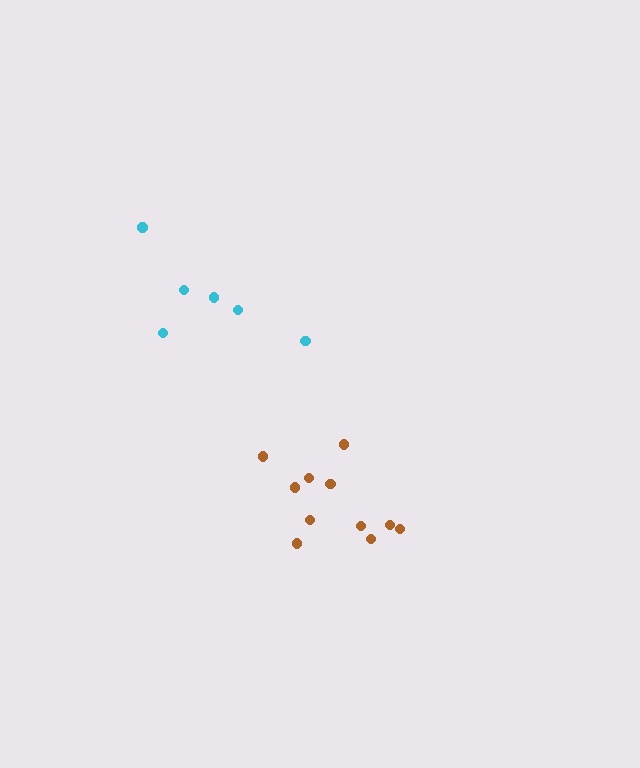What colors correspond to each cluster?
The clusters are colored: brown, cyan.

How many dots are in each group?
Group 1: 11 dots, Group 2: 6 dots (17 total).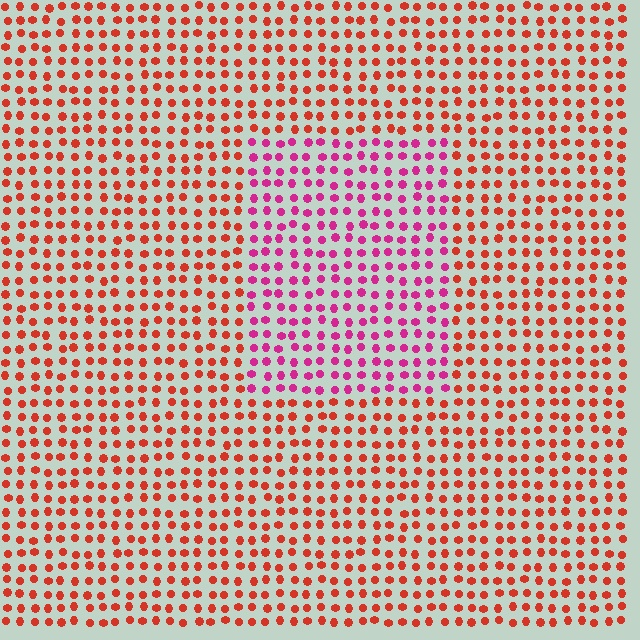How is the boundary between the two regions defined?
The boundary is defined purely by a slight shift in hue (about 42 degrees). Spacing, size, and orientation are identical on both sides.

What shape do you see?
I see a rectangle.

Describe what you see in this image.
The image is filled with small red elements in a uniform arrangement. A rectangle-shaped region is visible where the elements are tinted to a slightly different hue, forming a subtle color boundary.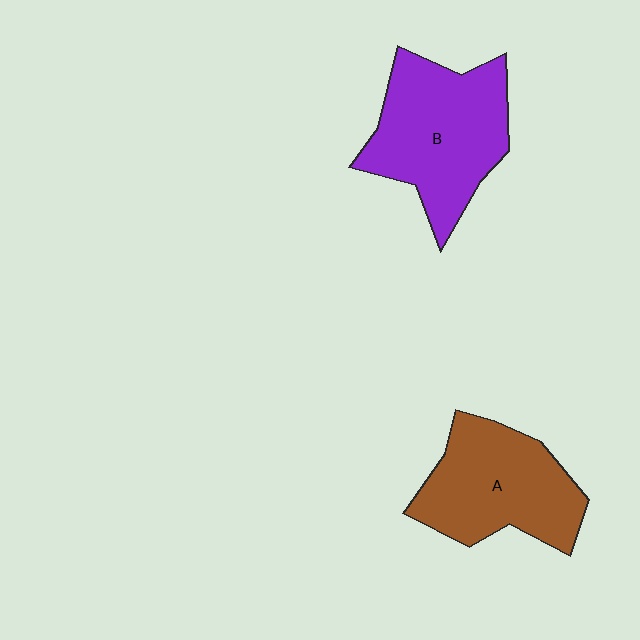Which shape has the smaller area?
Shape A (brown).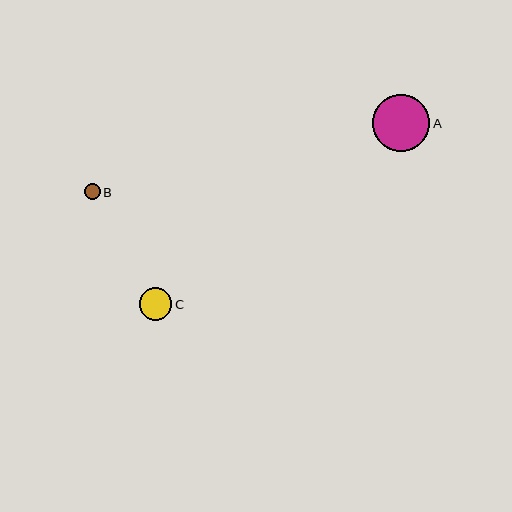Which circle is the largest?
Circle A is the largest with a size of approximately 57 pixels.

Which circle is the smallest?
Circle B is the smallest with a size of approximately 16 pixels.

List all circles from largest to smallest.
From largest to smallest: A, C, B.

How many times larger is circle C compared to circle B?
Circle C is approximately 2.1 times the size of circle B.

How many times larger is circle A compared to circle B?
Circle A is approximately 3.7 times the size of circle B.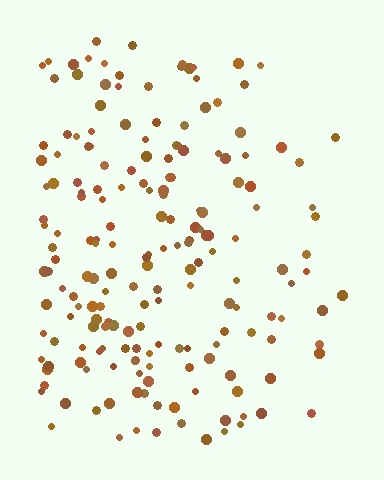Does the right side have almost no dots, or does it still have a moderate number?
Still a moderate number, just noticeably fewer than the left.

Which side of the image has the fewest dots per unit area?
The right.